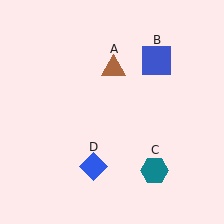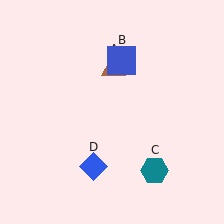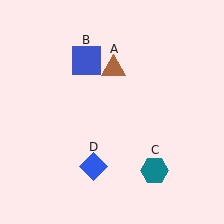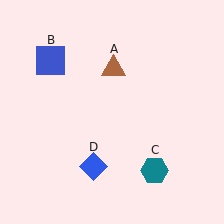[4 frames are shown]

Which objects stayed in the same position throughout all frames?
Brown triangle (object A) and teal hexagon (object C) and blue diamond (object D) remained stationary.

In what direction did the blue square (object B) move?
The blue square (object B) moved left.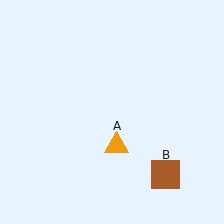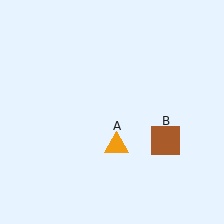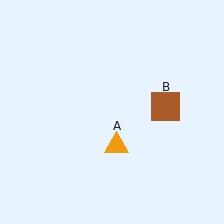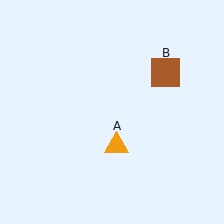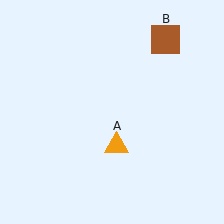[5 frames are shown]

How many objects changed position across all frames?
1 object changed position: brown square (object B).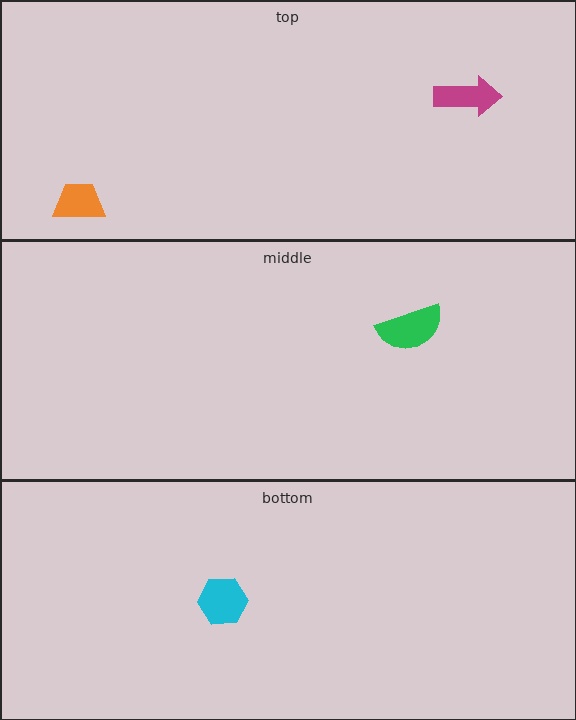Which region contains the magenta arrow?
The top region.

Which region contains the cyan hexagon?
The bottom region.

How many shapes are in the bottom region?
1.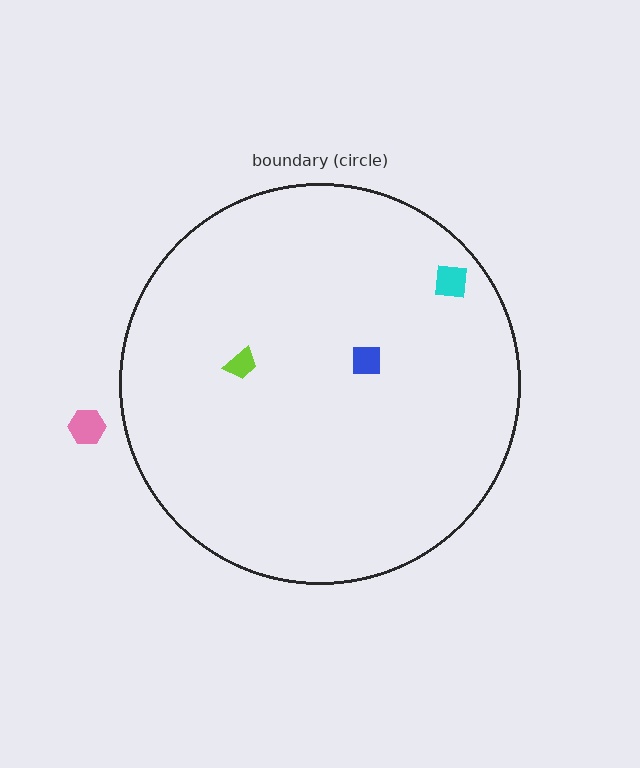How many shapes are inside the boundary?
3 inside, 1 outside.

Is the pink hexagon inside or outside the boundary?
Outside.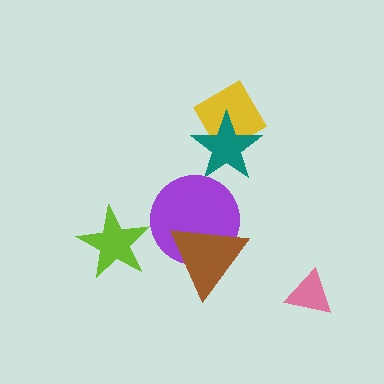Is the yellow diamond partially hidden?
Yes, it is partially covered by another shape.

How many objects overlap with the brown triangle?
1 object overlaps with the brown triangle.